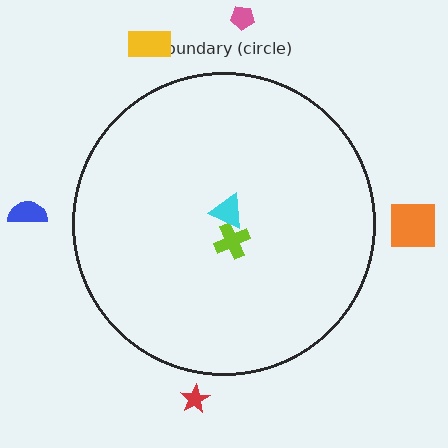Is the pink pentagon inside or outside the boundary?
Outside.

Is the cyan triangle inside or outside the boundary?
Inside.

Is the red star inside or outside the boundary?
Outside.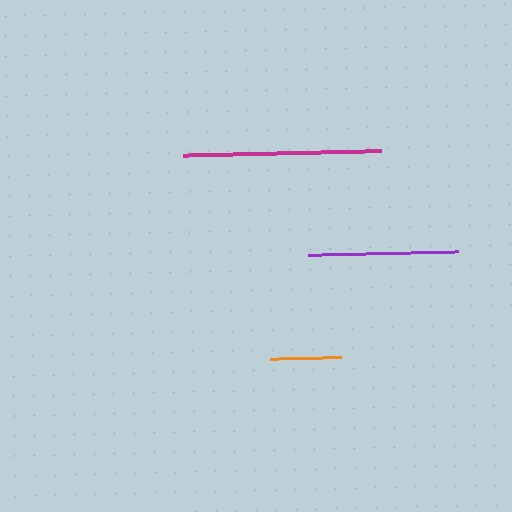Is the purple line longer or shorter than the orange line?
The purple line is longer than the orange line.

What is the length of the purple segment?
The purple segment is approximately 150 pixels long.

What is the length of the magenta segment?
The magenta segment is approximately 198 pixels long.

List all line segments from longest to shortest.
From longest to shortest: magenta, purple, orange.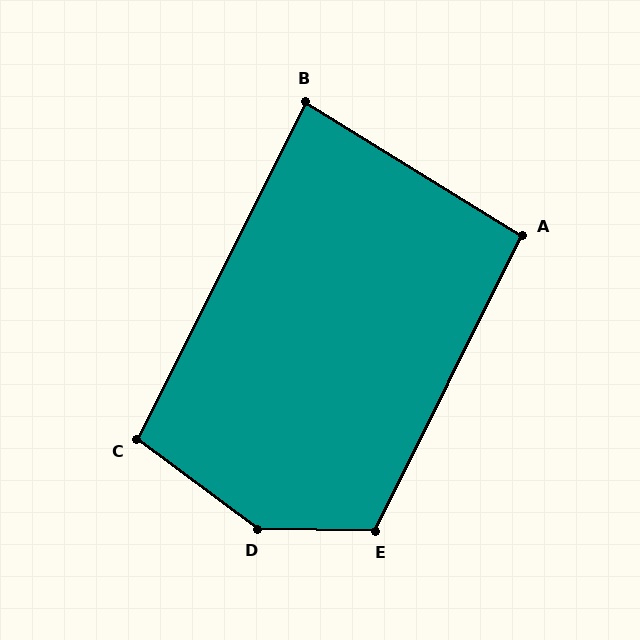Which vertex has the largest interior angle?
D, at approximately 144 degrees.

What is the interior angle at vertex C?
Approximately 100 degrees (obtuse).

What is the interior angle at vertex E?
Approximately 115 degrees (obtuse).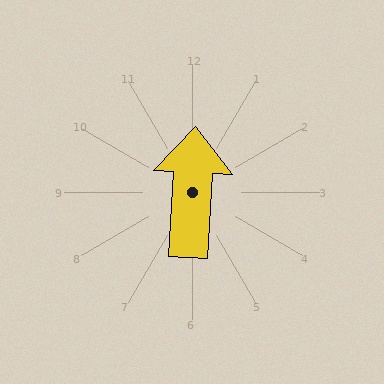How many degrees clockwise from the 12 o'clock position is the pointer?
Approximately 3 degrees.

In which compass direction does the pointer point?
North.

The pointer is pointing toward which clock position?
Roughly 12 o'clock.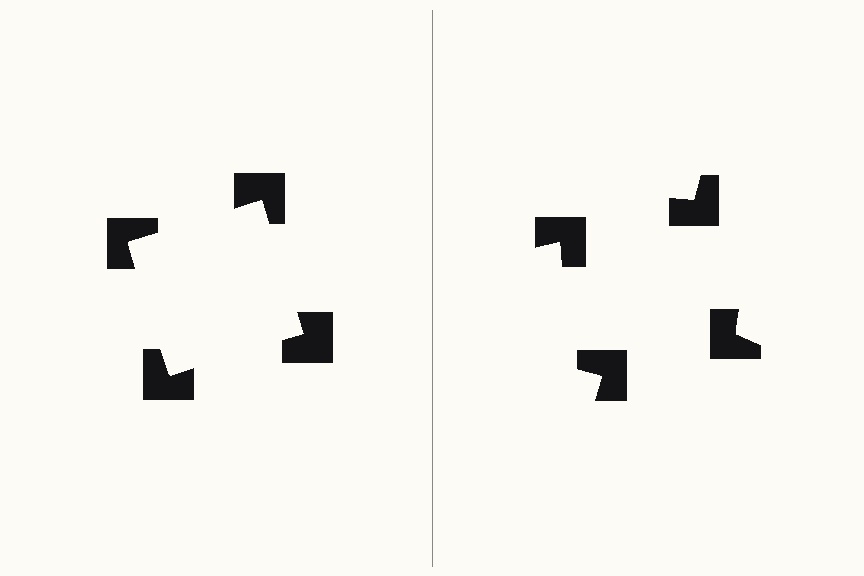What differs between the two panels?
The notched squares are positioned identically on both sides; only the wedge orientations differ. On the left they align to a square; on the right they are misaligned.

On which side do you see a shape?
An illusory square appears on the left side. On the right side the wedge cuts are rotated, so no coherent shape forms.